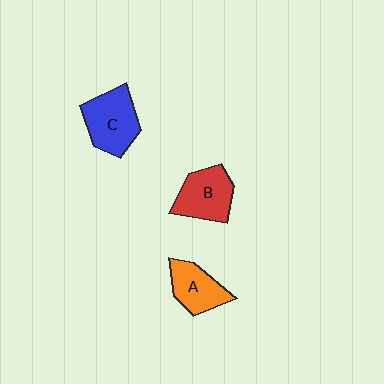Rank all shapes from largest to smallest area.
From largest to smallest: C (blue), B (red), A (orange).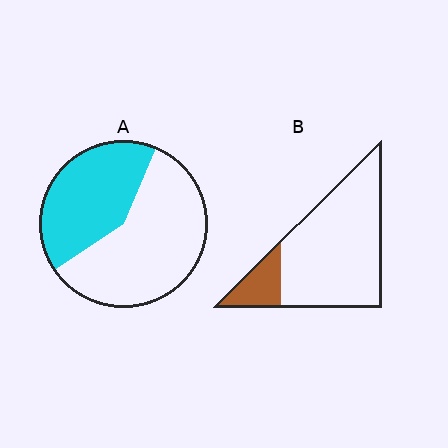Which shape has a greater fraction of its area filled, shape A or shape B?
Shape A.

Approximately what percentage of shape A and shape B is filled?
A is approximately 40% and B is approximately 15%.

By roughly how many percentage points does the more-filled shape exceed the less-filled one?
By roughly 25 percentage points (A over B).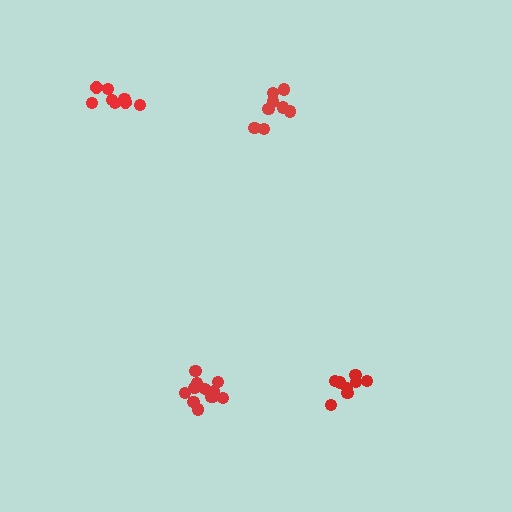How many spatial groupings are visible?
There are 4 spatial groupings.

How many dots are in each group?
Group 1: 8 dots, Group 2: 12 dots, Group 3: 8 dots, Group 4: 9 dots (37 total).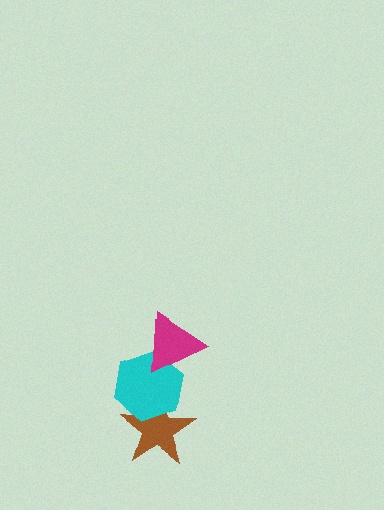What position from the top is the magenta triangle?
The magenta triangle is 1st from the top.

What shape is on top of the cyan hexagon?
The magenta triangle is on top of the cyan hexagon.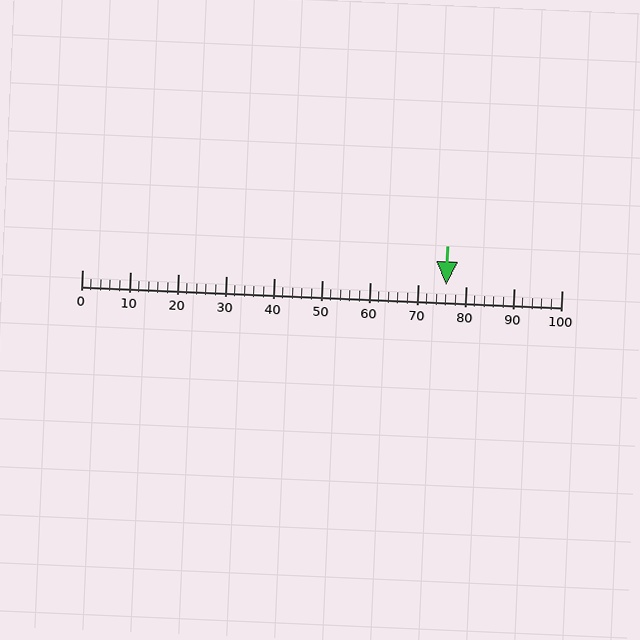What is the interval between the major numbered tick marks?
The major tick marks are spaced 10 units apart.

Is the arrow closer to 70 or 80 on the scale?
The arrow is closer to 80.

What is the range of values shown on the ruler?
The ruler shows values from 0 to 100.